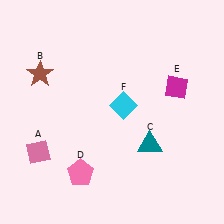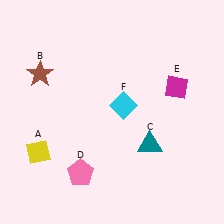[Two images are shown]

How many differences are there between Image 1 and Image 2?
There is 1 difference between the two images.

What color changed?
The diamond (A) changed from pink in Image 1 to yellow in Image 2.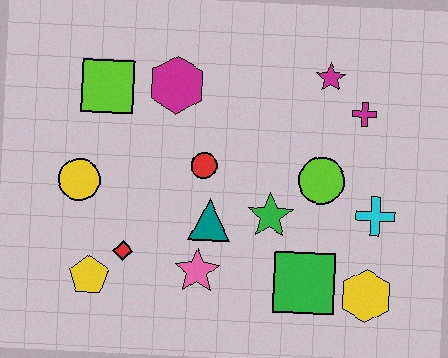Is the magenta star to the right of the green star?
Yes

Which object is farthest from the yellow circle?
The yellow hexagon is farthest from the yellow circle.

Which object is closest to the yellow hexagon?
The green square is closest to the yellow hexagon.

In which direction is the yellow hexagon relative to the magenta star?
The yellow hexagon is below the magenta star.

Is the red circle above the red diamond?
Yes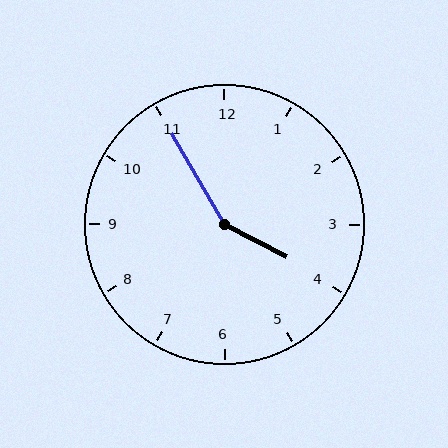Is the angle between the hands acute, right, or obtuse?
It is obtuse.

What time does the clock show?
3:55.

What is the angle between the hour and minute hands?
Approximately 148 degrees.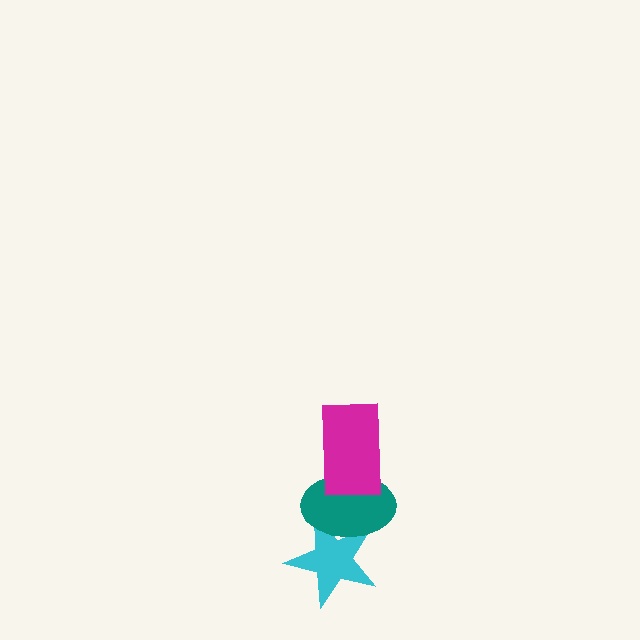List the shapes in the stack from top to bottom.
From top to bottom: the magenta rectangle, the teal ellipse, the cyan star.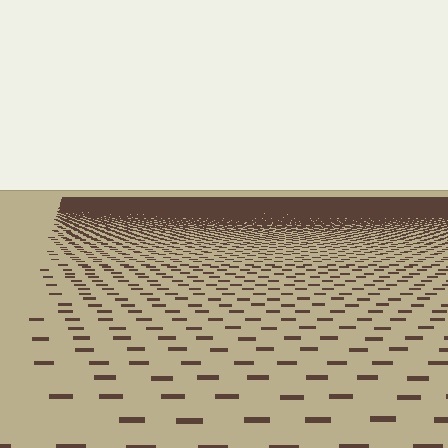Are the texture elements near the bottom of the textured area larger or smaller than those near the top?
Larger. Near the bottom, elements are closer to the viewer and appear at a bigger on-screen size.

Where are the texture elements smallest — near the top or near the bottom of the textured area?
Near the top.